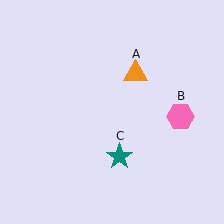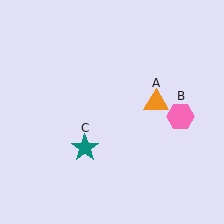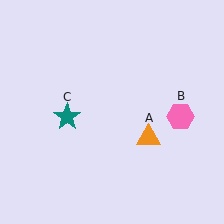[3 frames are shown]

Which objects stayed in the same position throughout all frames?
Pink hexagon (object B) remained stationary.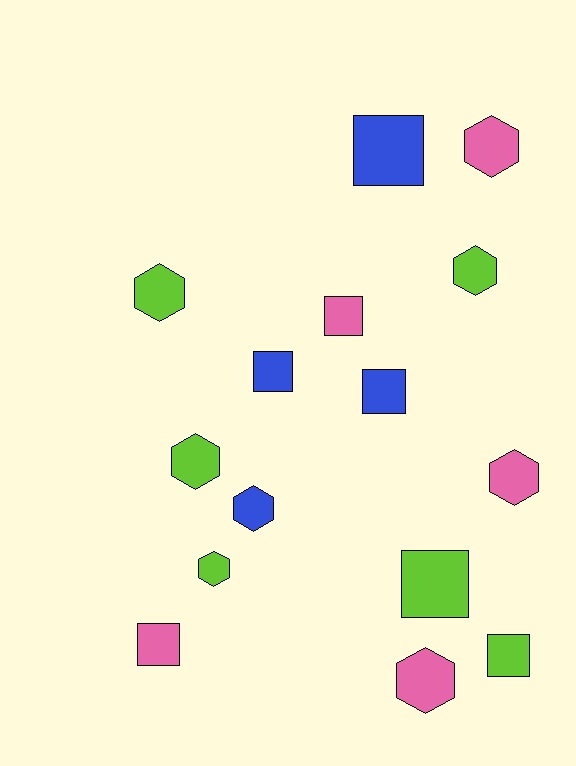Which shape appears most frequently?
Hexagon, with 8 objects.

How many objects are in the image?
There are 15 objects.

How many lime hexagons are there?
There are 4 lime hexagons.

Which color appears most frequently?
Lime, with 6 objects.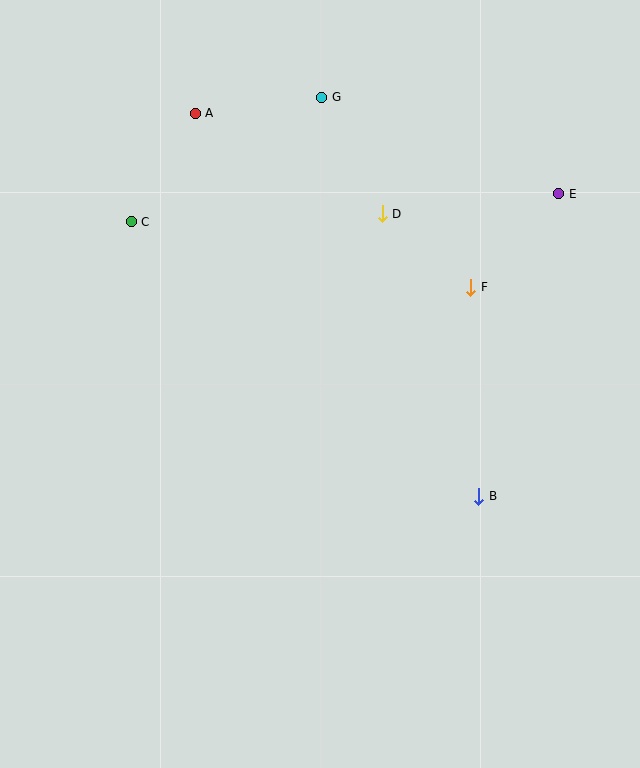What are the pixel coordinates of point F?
Point F is at (471, 287).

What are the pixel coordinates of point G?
Point G is at (322, 97).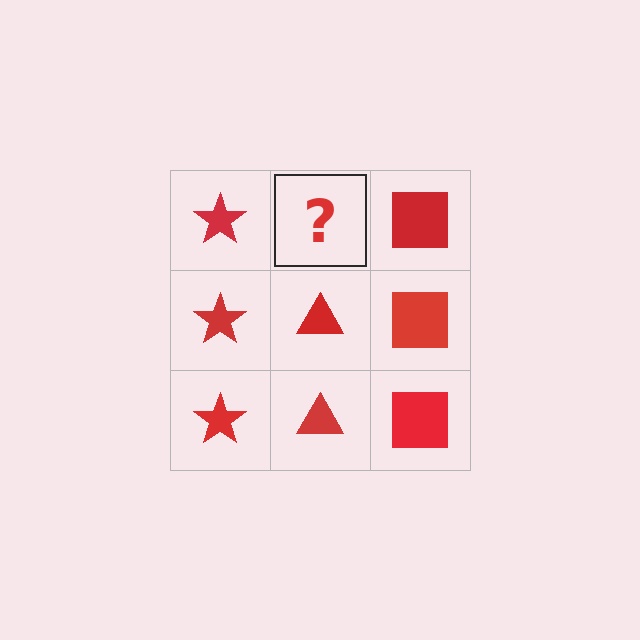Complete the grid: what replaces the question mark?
The question mark should be replaced with a red triangle.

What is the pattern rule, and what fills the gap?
The rule is that each column has a consistent shape. The gap should be filled with a red triangle.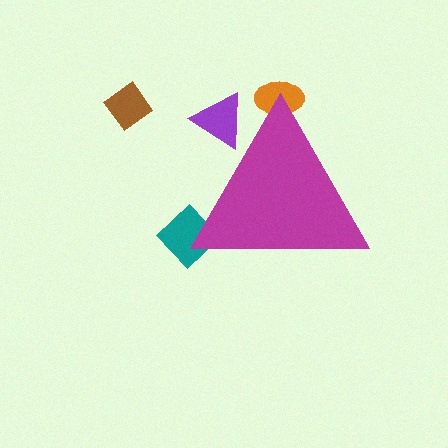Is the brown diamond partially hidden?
No, the brown diamond is fully visible.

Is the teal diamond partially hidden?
Yes, the teal diamond is partially hidden behind the magenta triangle.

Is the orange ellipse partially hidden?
Yes, the orange ellipse is partially hidden behind the magenta triangle.